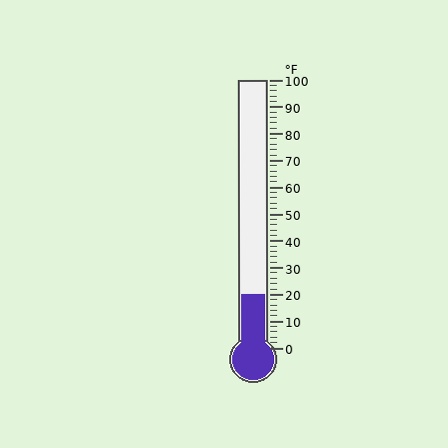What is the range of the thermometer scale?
The thermometer scale ranges from 0°F to 100°F.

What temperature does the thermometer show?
The thermometer shows approximately 20°F.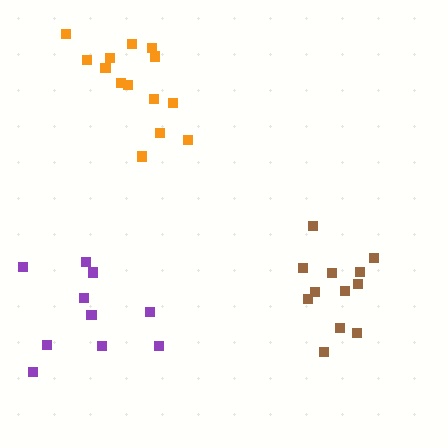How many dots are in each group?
Group 1: 10 dots, Group 2: 12 dots, Group 3: 14 dots (36 total).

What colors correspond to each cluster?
The clusters are colored: purple, brown, orange.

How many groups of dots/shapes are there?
There are 3 groups.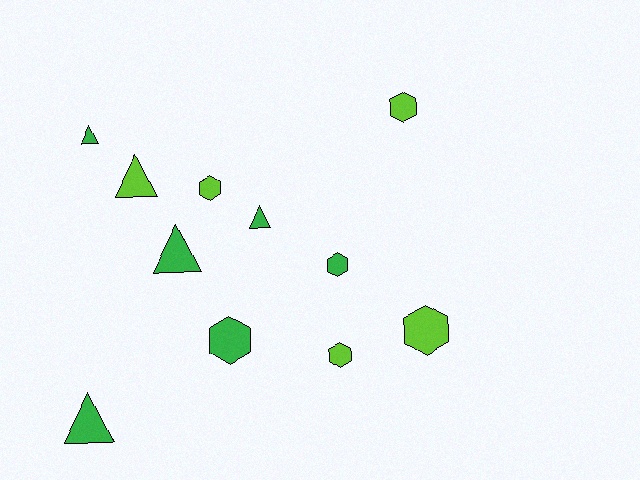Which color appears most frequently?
Green, with 6 objects.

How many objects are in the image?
There are 11 objects.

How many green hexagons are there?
There are 2 green hexagons.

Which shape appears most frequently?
Hexagon, with 6 objects.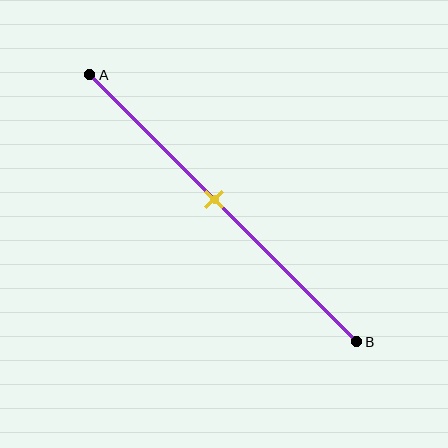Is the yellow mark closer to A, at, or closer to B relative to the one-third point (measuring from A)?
The yellow mark is closer to point B than the one-third point of segment AB.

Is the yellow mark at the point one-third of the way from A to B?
No, the mark is at about 45% from A, not at the 33% one-third point.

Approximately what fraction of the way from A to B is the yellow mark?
The yellow mark is approximately 45% of the way from A to B.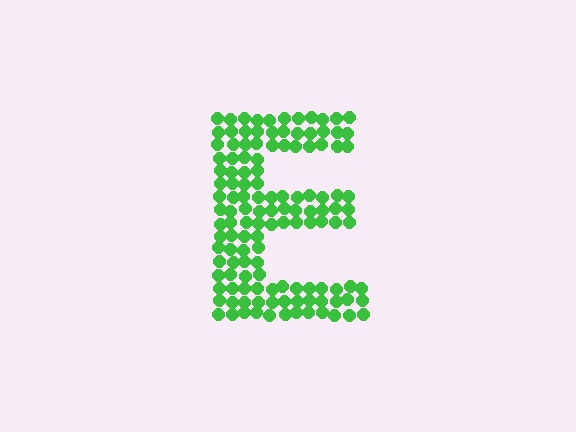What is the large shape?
The large shape is the letter E.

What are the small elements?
The small elements are circles.